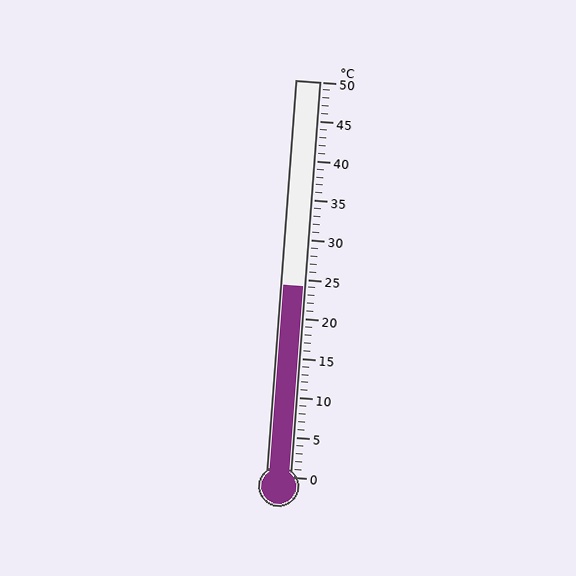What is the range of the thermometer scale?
The thermometer scale ranges from 0°C to 50°C.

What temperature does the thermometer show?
The thermometer shows approximately 24°C.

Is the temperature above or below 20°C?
The temperature is above 20°C.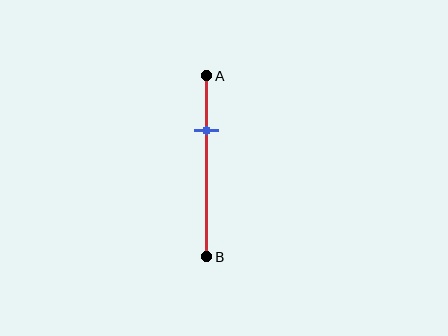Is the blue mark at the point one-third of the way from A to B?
Yes, the mark is approximately at the one-third point.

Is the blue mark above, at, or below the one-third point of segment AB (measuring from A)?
The blue mark is approximately at the one-third point of segment AB.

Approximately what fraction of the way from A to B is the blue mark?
The blue mark is approximately 30% of the way from A to B.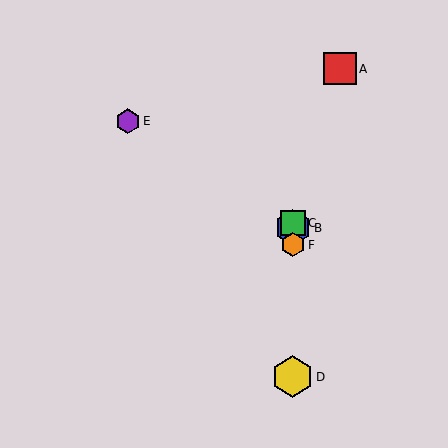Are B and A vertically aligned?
No, B is at x≈293 and A is at x≈340.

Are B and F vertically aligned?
Yes, both are at x≈293.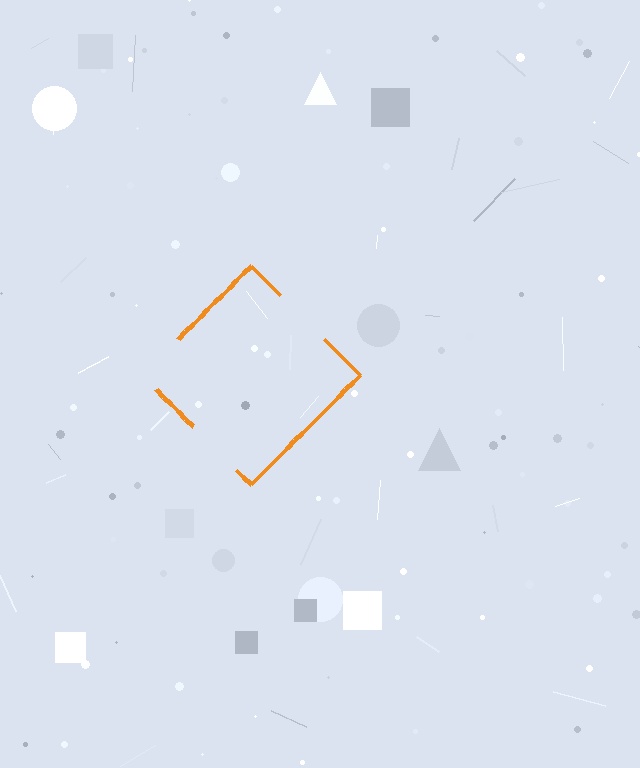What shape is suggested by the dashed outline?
The dashed outline suggests a diamond.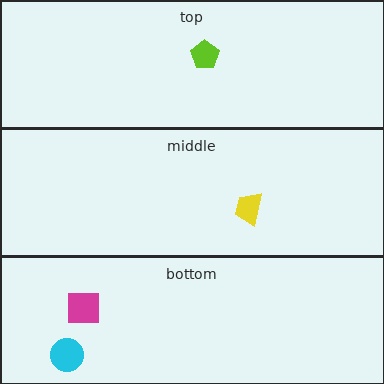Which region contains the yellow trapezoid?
The middle region.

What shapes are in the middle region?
The yellow trapezoid.